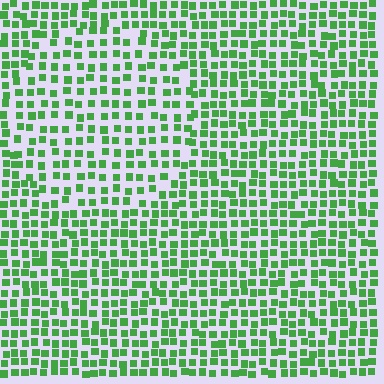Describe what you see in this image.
The image contains small green elements arranged at two different densities. A circle-shaped region is visible where the elements are less densely packed than the surrounding area.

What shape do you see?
I see a circle.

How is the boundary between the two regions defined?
The boundary is defined by a change in element density (approximately 1.5x ratio). All elements are the same color, size, and shape.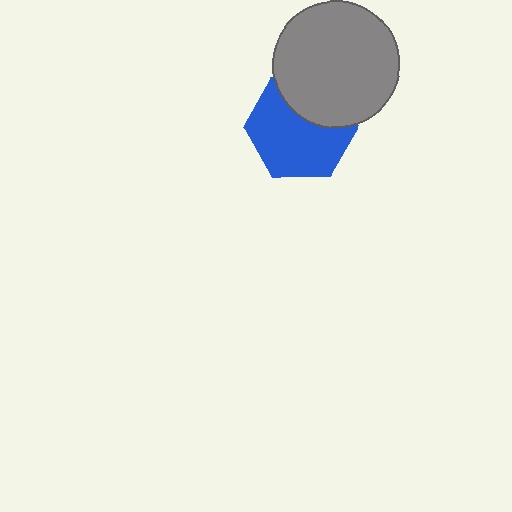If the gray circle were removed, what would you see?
You would see the complete blue hexagon.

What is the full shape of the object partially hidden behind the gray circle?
The partially hidden object is a blue hexagon.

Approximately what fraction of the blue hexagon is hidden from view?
Roughly 33% of the blue hexagon is hidden behind the gray circle.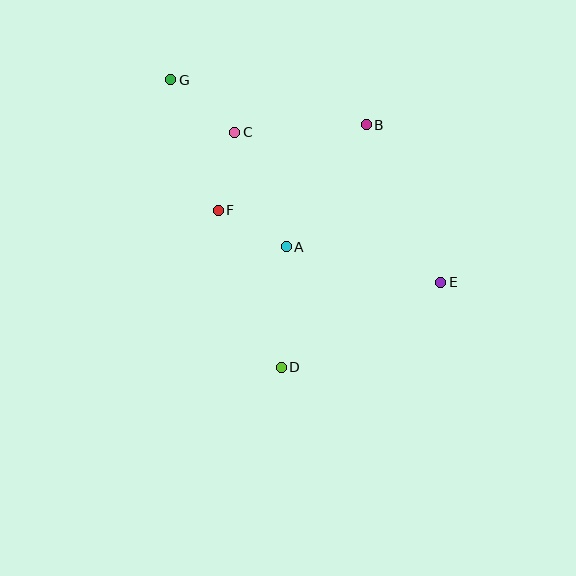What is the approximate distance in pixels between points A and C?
The distance between A and C is approximately 126 pixels.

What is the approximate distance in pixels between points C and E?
The distance between C and E is approximately 255 pixels.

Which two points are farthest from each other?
Points E and G are farthest from each other.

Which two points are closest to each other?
Points A and F are closest to each other.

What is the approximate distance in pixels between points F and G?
The distance between F and G is approximately 139 pixels.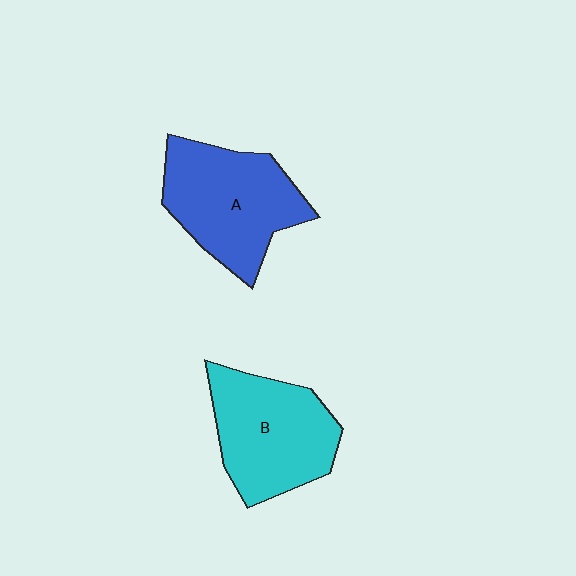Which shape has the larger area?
Shape A (blue).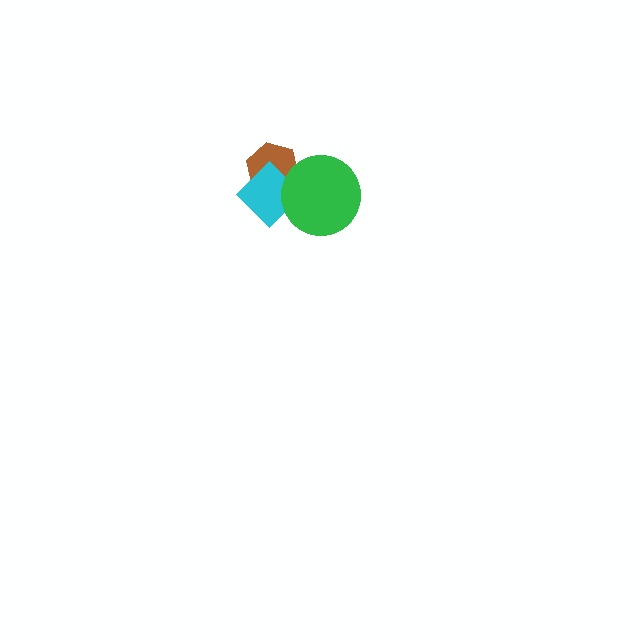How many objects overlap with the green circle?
2 objects overlap with the green circle.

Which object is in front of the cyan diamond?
The green circle is in front of the cyan diamond.